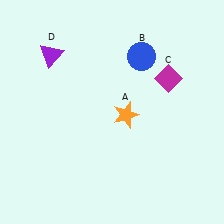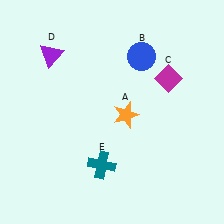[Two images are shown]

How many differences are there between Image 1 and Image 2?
There is 1 difference between the two images.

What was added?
A teal cross (E) was added in Image 2.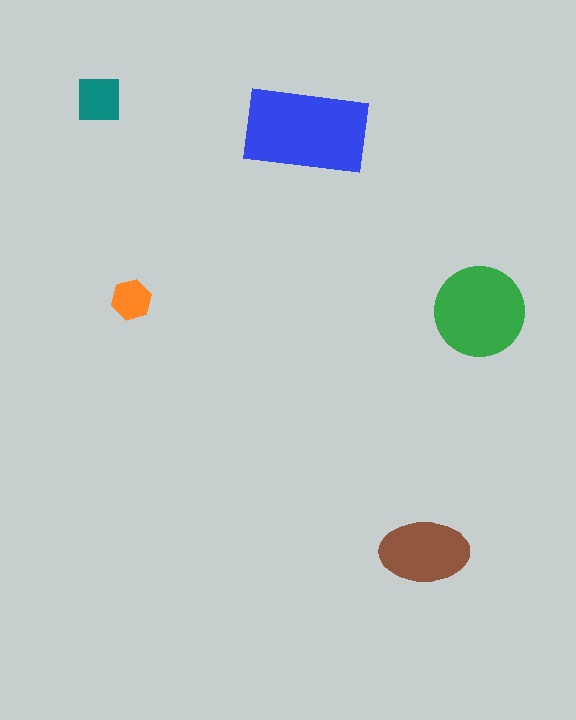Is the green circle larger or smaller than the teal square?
Larger.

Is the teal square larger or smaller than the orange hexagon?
Larger.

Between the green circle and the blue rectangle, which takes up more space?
The blue rectangle.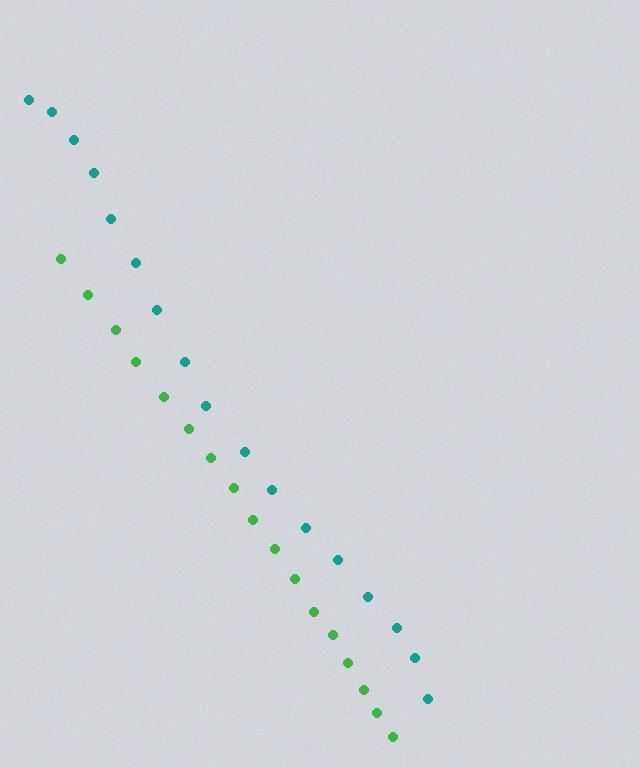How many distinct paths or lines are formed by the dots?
There are 2 distinct paths.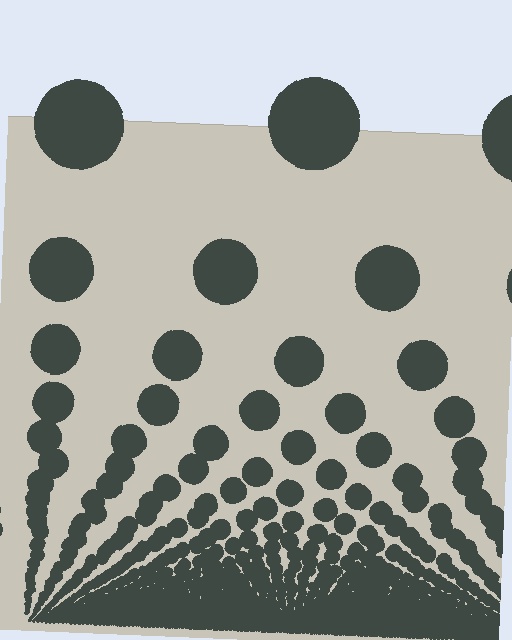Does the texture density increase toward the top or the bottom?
Density increases toward the bottom.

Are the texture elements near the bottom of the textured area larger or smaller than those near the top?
Smaller. The gradient is inverted — elements near the bottom are smaller and denser.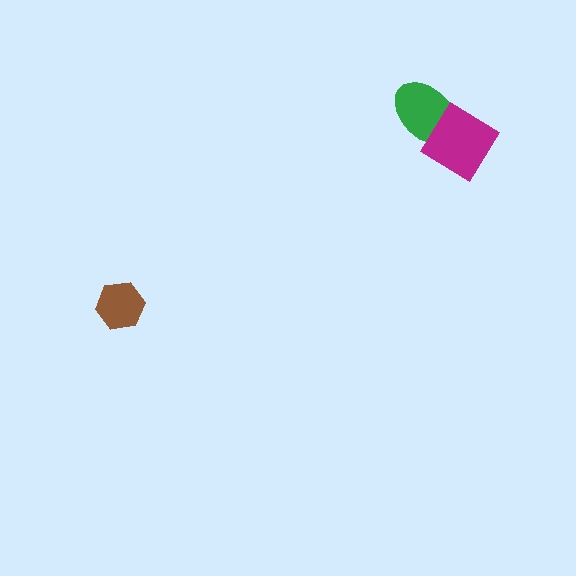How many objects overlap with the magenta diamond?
1 object overlaps with the magenta diamond.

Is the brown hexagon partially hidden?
No, no other shape covers it.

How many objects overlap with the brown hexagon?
0 objects overlap with the brown hexagon.